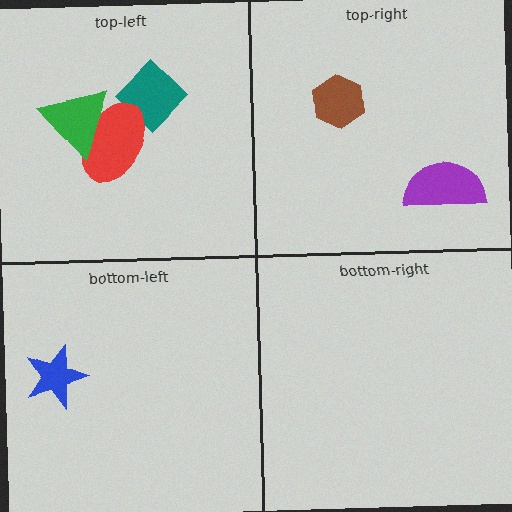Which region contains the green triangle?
The top-left region.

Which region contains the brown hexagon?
The top-right region.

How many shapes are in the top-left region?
3.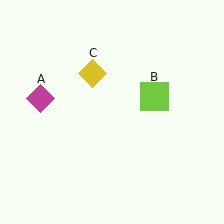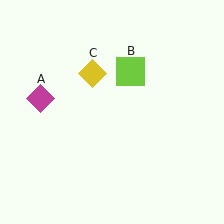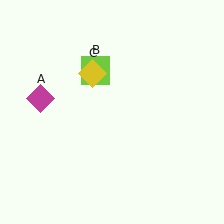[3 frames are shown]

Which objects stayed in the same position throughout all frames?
Magenta diamond (object A) and yellow diamond (object C) remained stationary.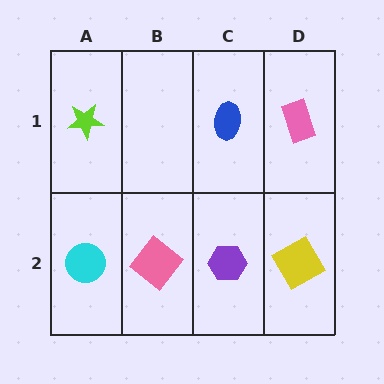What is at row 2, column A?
A cyan circle.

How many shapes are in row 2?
4 shapes.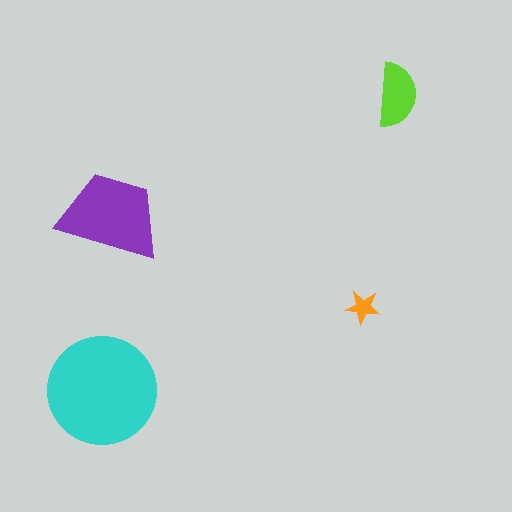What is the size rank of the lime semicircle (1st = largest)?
3rd.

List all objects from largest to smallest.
The cyan circle, the purple trapezoid, the lime semicircle, the orange star.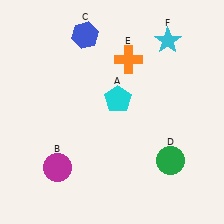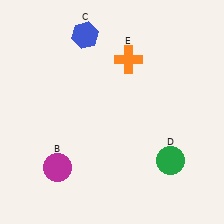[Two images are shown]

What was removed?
The cyan star (F), the cyan pentagon (A) were removed in Image 2.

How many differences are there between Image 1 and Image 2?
There are 2 differences between the two images.